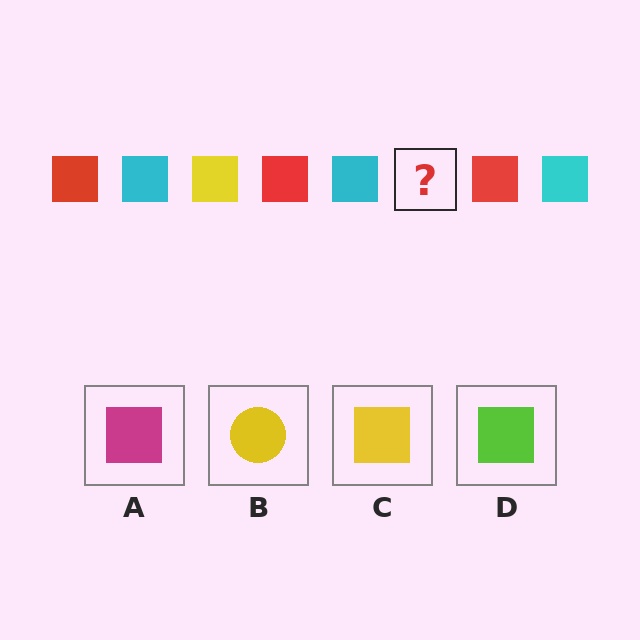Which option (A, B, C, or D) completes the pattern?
C.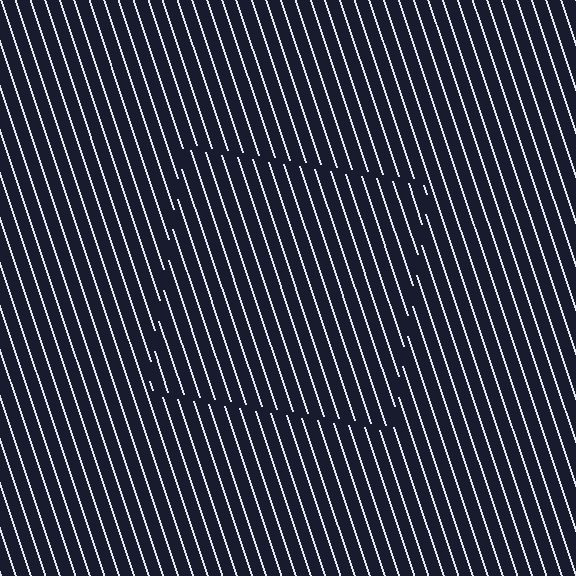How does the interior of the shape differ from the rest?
The interior of the shape contains the same grating, shifted by half a period — the contour is defined by the phase discontinuity where line-ends from the inner and outer gratings abut.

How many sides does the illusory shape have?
4 sides — the line-ends trace a square.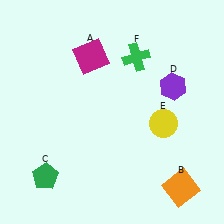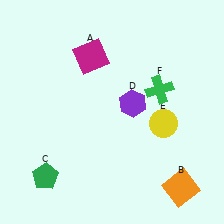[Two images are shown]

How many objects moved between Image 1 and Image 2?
2 objects moved between the two images.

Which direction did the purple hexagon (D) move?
The purple hexagon (D) moved left.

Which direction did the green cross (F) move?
The green cross (F) moved down.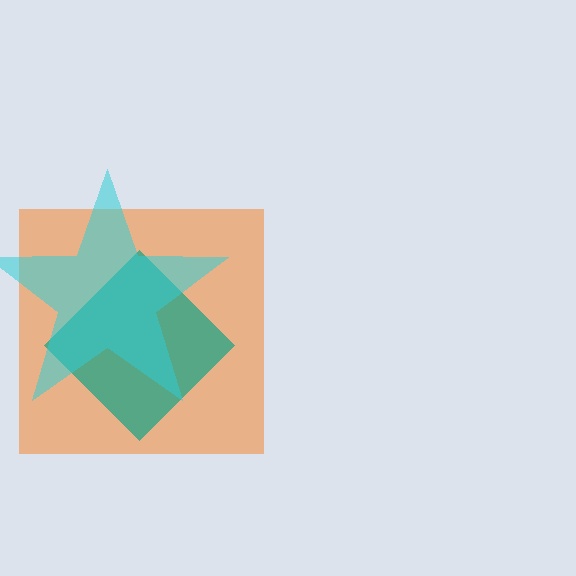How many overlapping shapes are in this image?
There are 3 overlapping shapes in the image.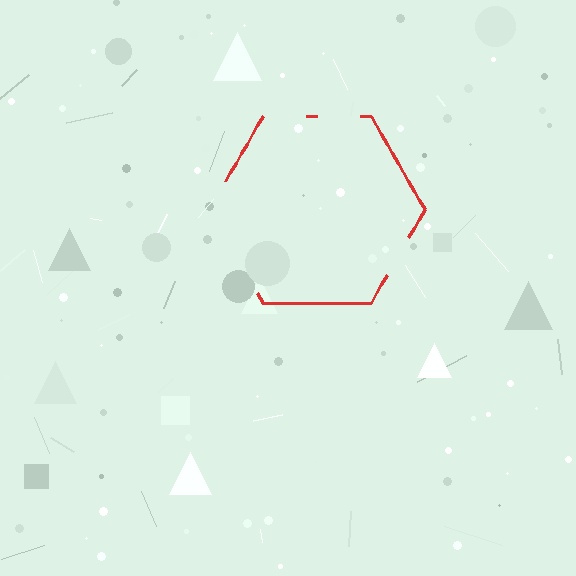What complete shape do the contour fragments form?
The contour fragments form a hexagon.